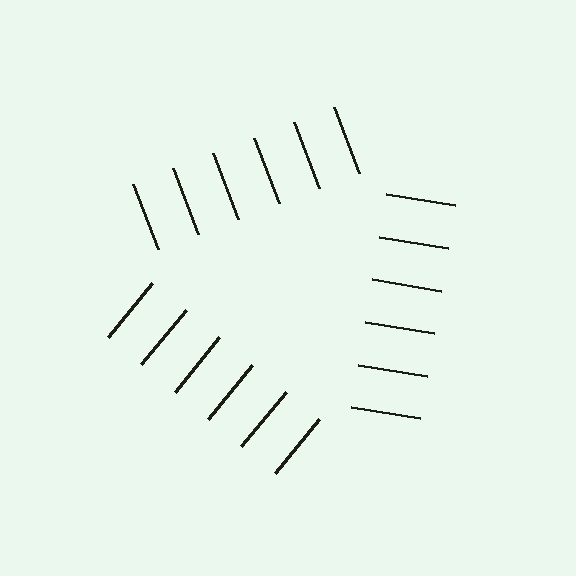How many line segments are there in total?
18 — 6 along each of the 3 edges.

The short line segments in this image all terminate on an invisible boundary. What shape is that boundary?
An illusory triangle — the line segments terminate on its edges but no continuous stroke is drawn.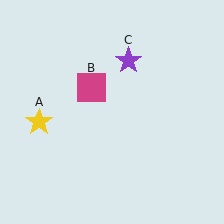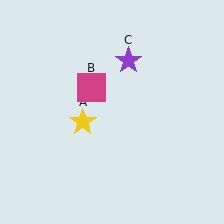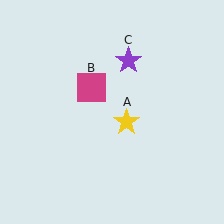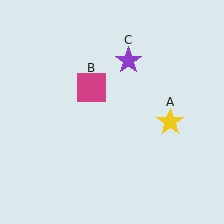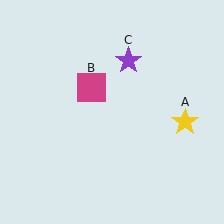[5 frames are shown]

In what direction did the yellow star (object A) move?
The yellow star (object A) moved right.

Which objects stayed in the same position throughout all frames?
Magenta square (object B) and purple star (object C) remained stationary.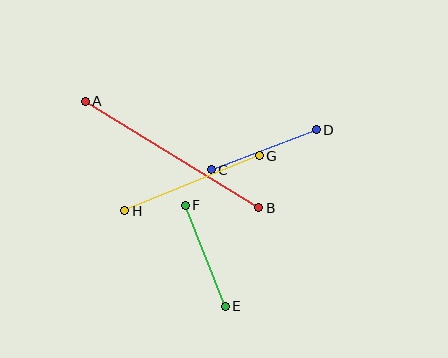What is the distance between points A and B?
The distance is approximately 203 pixels.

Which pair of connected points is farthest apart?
Points A and B are farthest apart.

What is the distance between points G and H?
The distance is approximately 146 pixels.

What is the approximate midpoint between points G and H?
The midpoint is at approximately (192, 183) pixels.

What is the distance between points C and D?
The distance is approximately 113 pixels.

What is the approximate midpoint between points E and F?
The midpoint is at approximately (205, 256) pixels.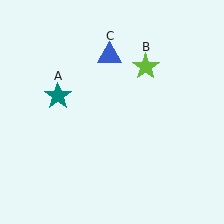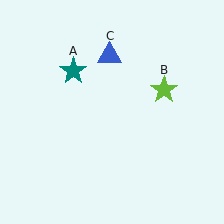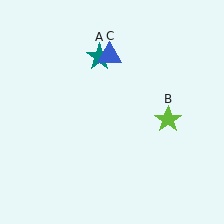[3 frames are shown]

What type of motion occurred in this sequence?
The teal star (object A), lime star (object B) rotated clockwise around the center of the scene.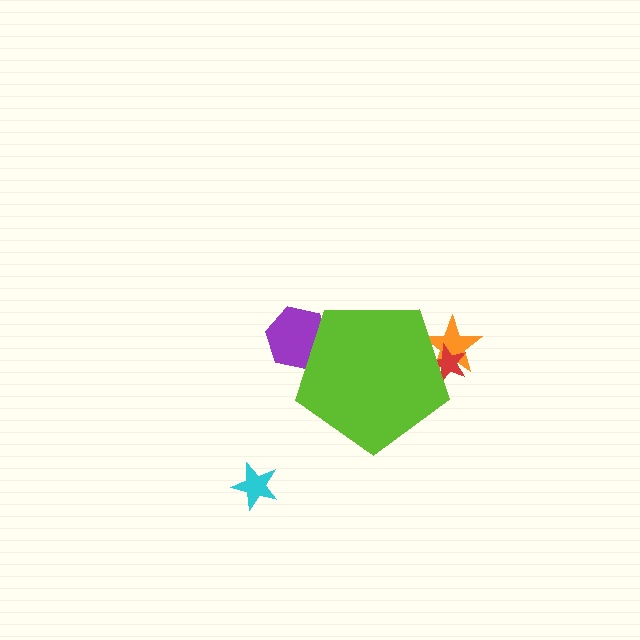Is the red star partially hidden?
Yes, the red star is partially hidden behind the lime pentagon.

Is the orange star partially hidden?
Yes, the orange star is partially hidden behind the lime pentagon.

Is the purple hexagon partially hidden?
Yes, the purple hexagon is partially hidden behind the lime pentagon.